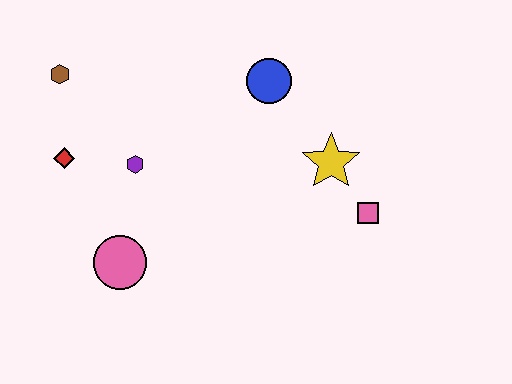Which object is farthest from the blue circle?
The pink circle is farthest from the blue circle.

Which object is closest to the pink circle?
The purple hexagon is closest to the pink circle.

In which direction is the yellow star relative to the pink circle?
The yellow star is to the right of the pink circle.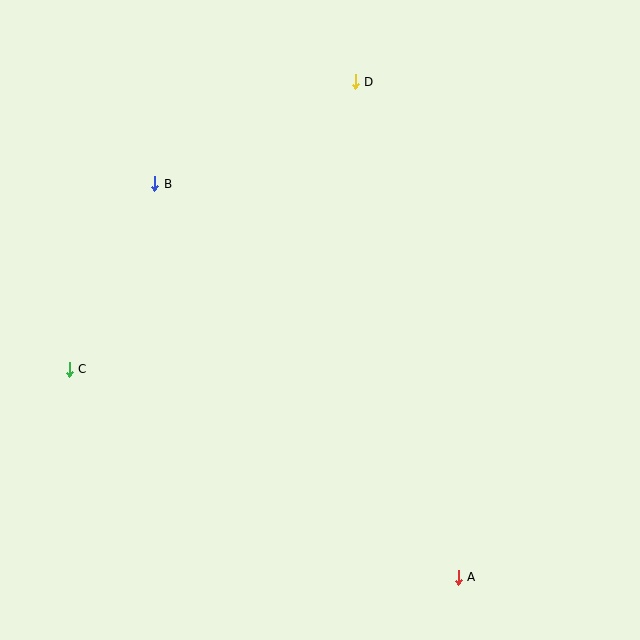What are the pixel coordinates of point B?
Point B is at (155, 184).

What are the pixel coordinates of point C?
Point C is at (69, 369).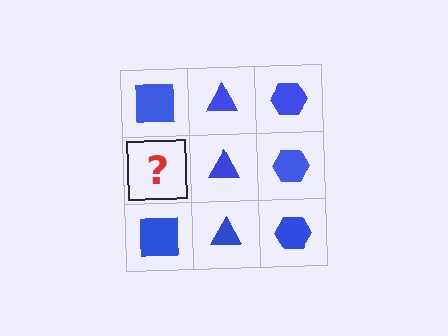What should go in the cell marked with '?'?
The missing cell should contain a blue square.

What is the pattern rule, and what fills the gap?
The rule is that each column has a consistent shape. The gap should be filled with a blue square.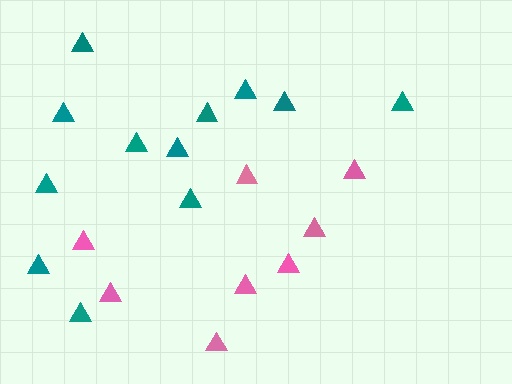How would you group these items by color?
There are 2 groups: one group of teal triangles (12) and one group of pink triangles (8).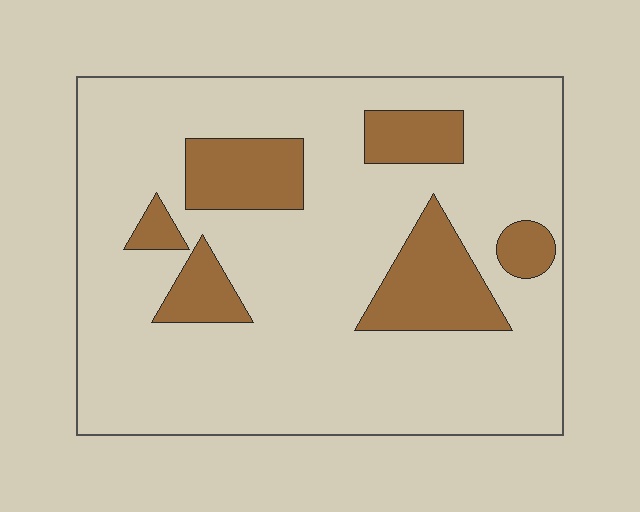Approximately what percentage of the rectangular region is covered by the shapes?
Approximately 20%.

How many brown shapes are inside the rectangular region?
6.